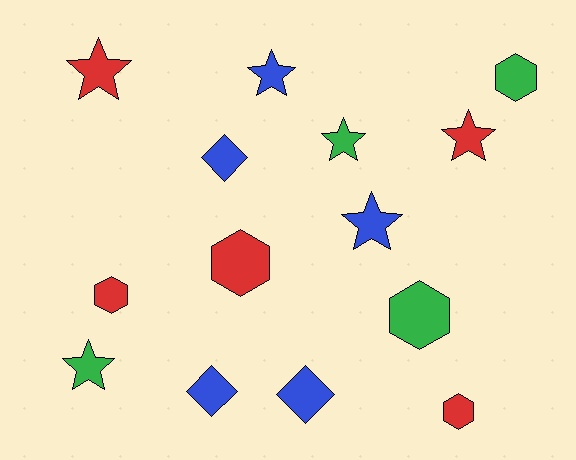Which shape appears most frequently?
Star, with 6 objects.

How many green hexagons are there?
There are 2 green hexagons.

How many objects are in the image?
There are 14 objects.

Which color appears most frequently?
Blue, with 5 objects.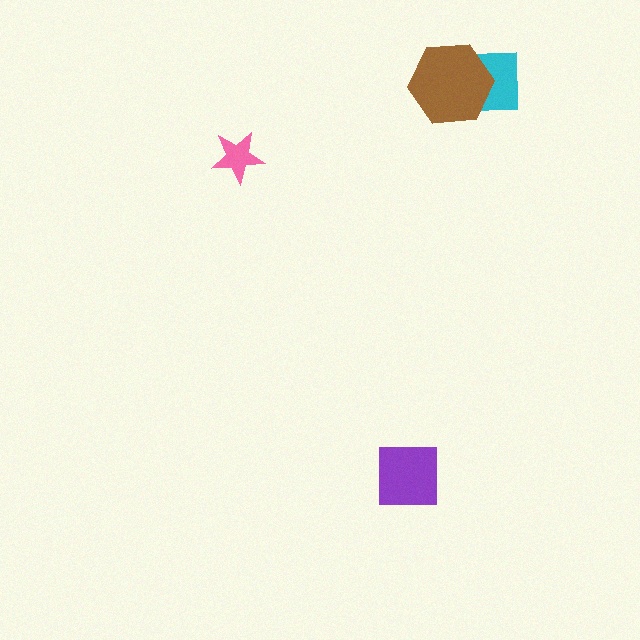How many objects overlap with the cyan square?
1 object overlaps with the cyan square.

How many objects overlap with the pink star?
0 objects overlap with the pink star.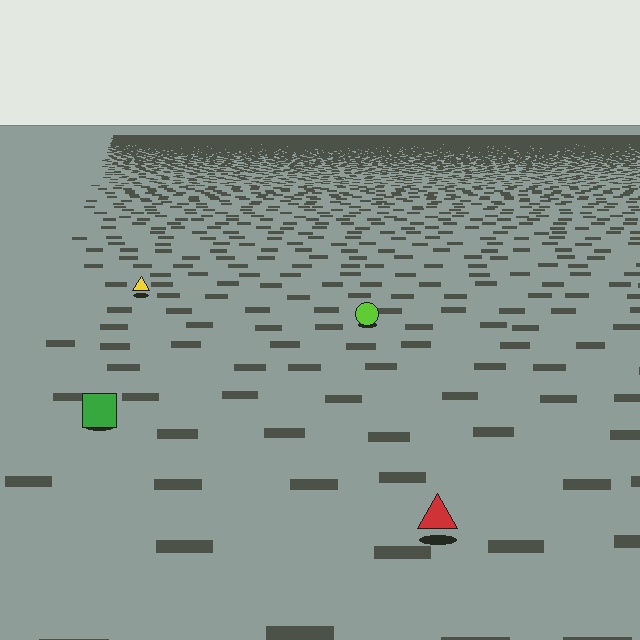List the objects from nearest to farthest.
From nearest to farthest: the red triangle, the green square, the lime circle, the yellow triangle.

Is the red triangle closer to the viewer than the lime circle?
Yes. The red triangle is closer — you can tell from the texture gradient: the ground texture is coarser near it.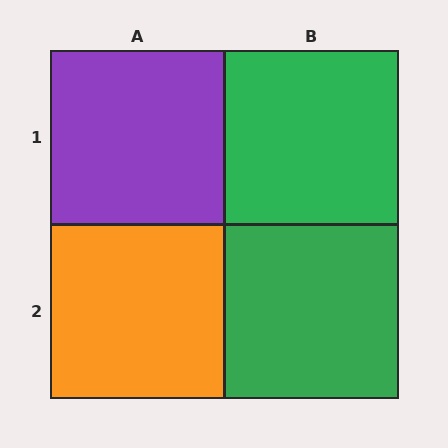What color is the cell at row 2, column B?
Green.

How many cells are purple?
1 cell is purple.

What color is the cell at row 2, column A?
Orange.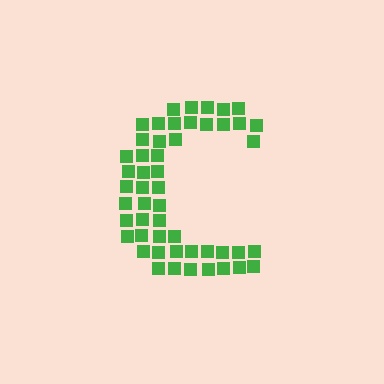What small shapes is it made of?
It is made of small squares.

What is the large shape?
The large shape is the letter C.